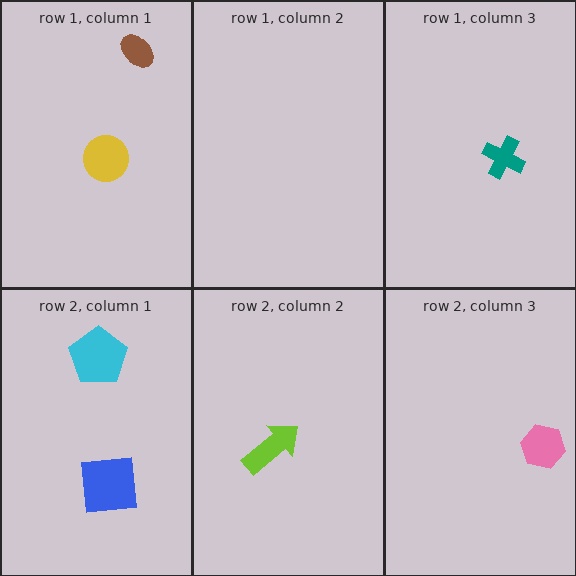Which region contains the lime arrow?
The row 2, column 2 region.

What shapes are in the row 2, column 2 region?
The lime arrow.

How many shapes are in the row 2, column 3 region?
1.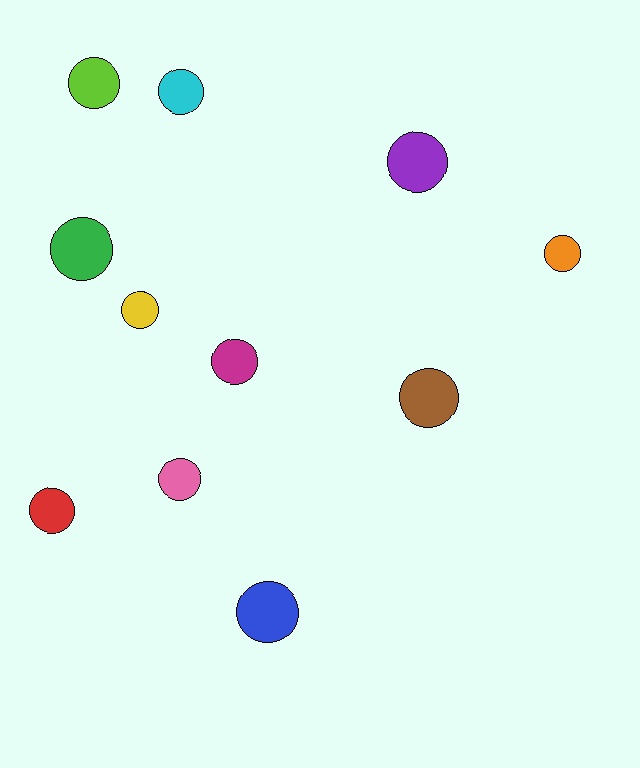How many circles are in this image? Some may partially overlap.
There are 11 circles.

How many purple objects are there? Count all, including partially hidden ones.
There is 1 purple object.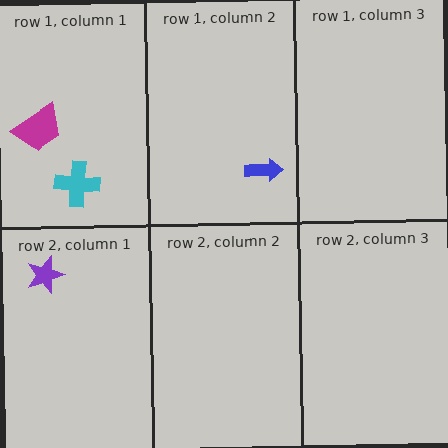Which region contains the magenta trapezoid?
The row 1, column 1 region.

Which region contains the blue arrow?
The row 1, column 2 region.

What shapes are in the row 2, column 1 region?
The purple star.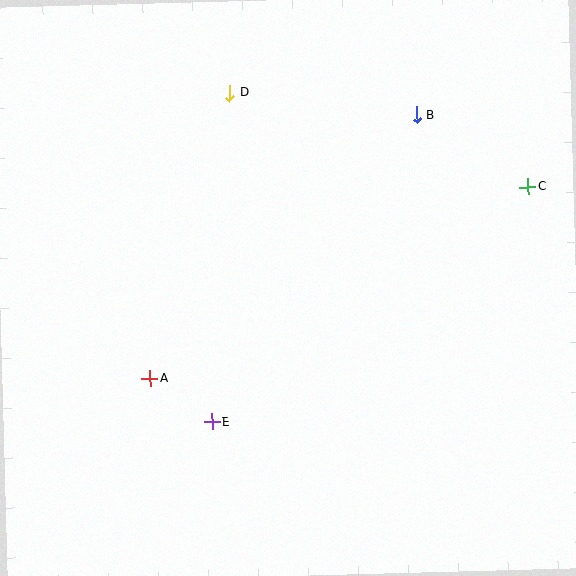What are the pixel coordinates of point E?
Point E is at (212, 422).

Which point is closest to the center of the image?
Point E at (212, 422) is closest to the center.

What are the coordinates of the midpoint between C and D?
The midpoint between C and D is at (379, 140).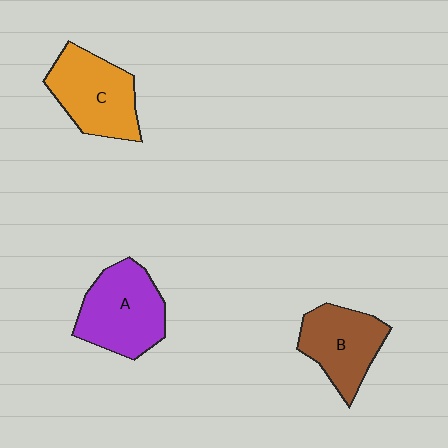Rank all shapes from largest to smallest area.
From largest to smallest: A (purple), C (orange), B (brown).